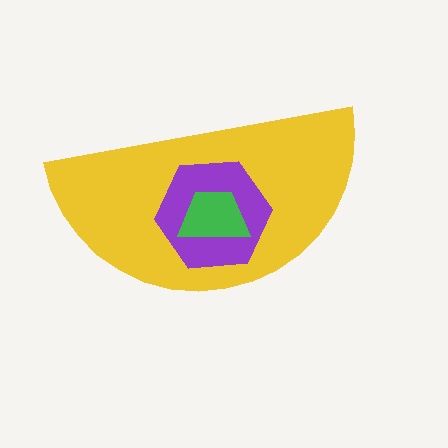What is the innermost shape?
The green trapezoid.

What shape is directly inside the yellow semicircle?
The purple hexagon.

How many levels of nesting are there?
3.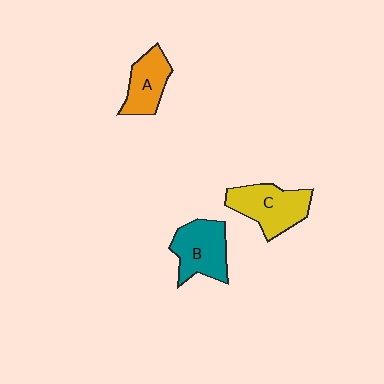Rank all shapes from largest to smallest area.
From largest to smallest: C (yellow), B (teal), A (orange).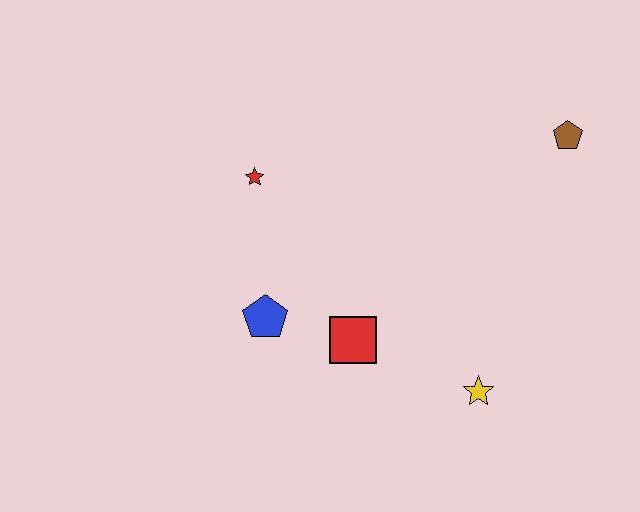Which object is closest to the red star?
The blue pentagon is closest to the red star.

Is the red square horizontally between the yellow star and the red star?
Yes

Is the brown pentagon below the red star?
No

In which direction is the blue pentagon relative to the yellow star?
The blue pentagon is to the left of the yellow star.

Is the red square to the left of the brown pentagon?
Yes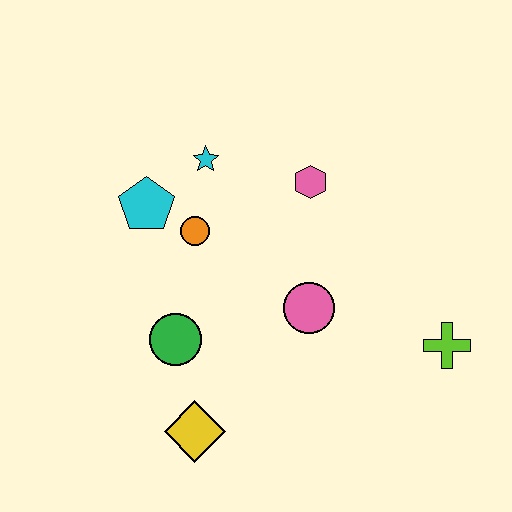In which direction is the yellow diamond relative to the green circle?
The yellow diamond is below the green circle.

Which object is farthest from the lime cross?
The cyan pentagon is farthest from the lime cross.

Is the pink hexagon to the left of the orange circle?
No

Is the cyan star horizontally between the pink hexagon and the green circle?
Yes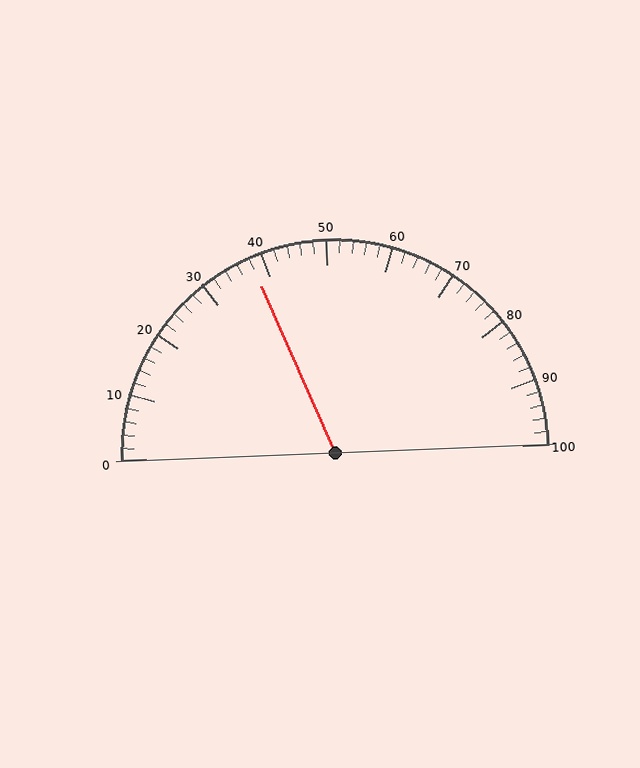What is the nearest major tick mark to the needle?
The nearest major tick mark is 40.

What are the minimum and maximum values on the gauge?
The gauge ranges from 0 to 100.